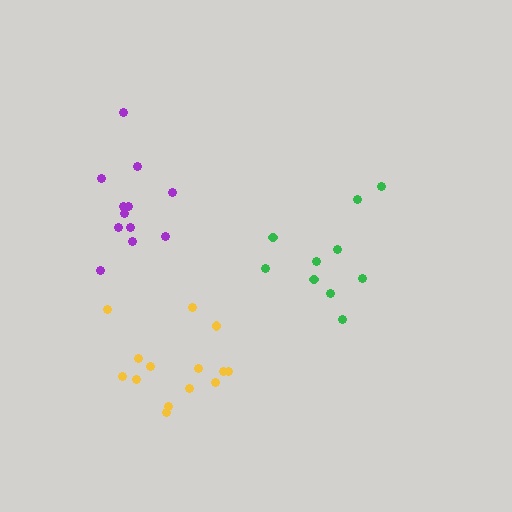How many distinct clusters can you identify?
There are 3 distinct clusters.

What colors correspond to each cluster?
The clusters are colored: purple, green, yellow.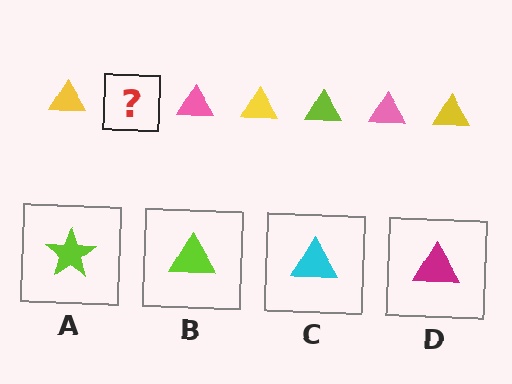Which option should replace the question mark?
Option B.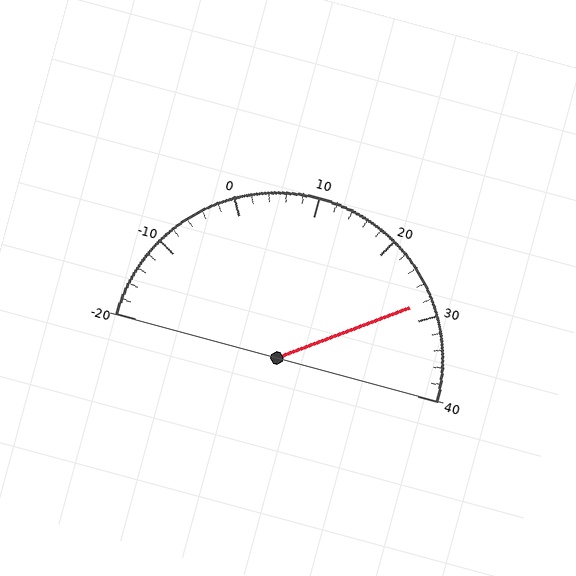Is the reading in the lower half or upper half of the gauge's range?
The reading is in the upper half of the range (-20 to 40).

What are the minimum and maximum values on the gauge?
The gauge ranges from -20 to 40.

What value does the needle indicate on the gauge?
The needle indicates approximately 28.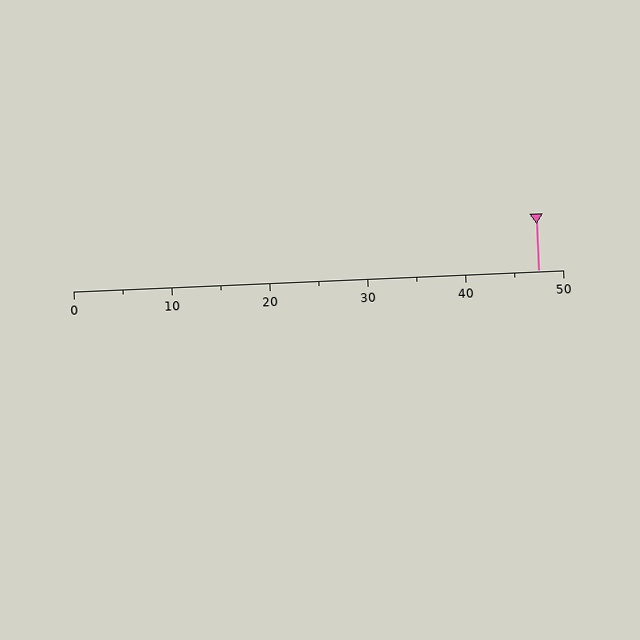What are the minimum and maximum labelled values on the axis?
The axis runs from 0 to 50.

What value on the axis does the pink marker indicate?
The marker indicates approximately 47.5.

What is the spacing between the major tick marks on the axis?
The major ticks are spaced 10 apart.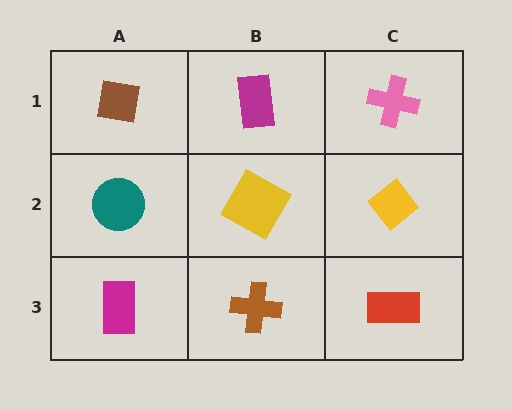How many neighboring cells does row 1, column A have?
2.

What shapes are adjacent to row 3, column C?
A yellow diamond (row 2, column C), a brown cross (row 3, column B).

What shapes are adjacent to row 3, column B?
A yellow square (row 2, column B), a magenta rectangle (row 3, column A), a red rectangle (row 3, column C).